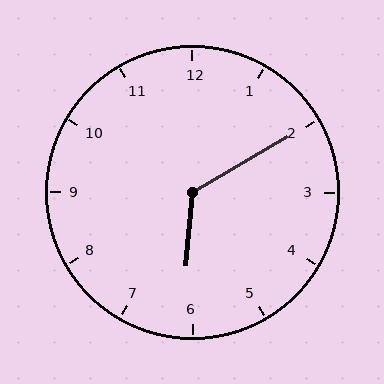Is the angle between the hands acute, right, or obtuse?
It is obtuse.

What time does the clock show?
6:10.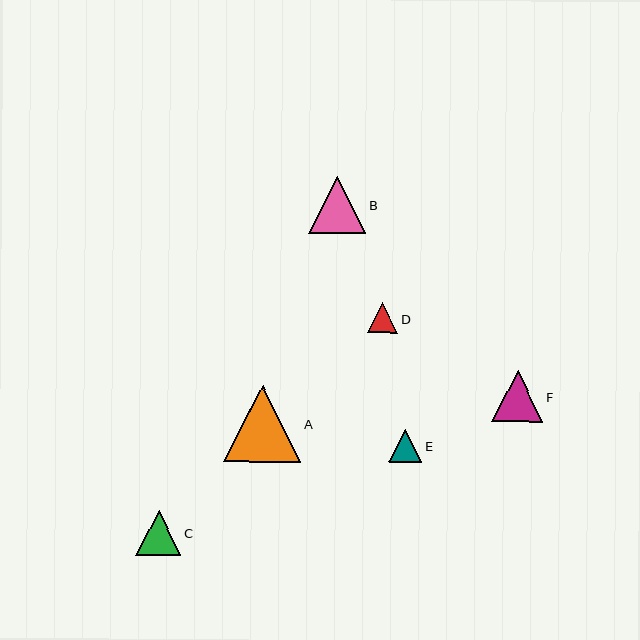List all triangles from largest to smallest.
From largest to smallest: A, B, F, C, E, D.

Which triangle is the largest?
Triangle A is the largest with a size of approximately 77 pixels.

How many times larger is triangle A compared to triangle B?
Triangle A is approximately 1.3 times the size of triangle B.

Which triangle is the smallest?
Triangle D is the smallest with a size of approximately 31 pixels.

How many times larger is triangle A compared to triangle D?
Triangle A is approximately 2.5 times the size of triangle D.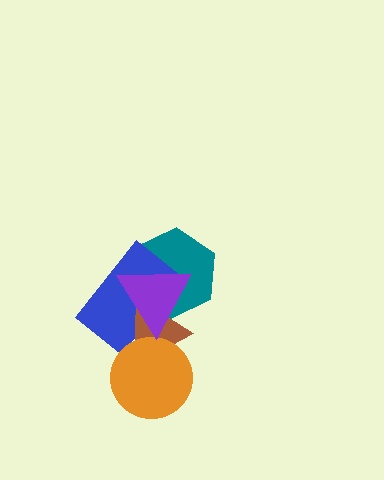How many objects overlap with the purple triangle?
3 objects overlap with the purple triangle.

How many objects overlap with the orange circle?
1 object overlaps with the orange circle.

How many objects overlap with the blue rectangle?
3 objects overlap with the blue rectangle.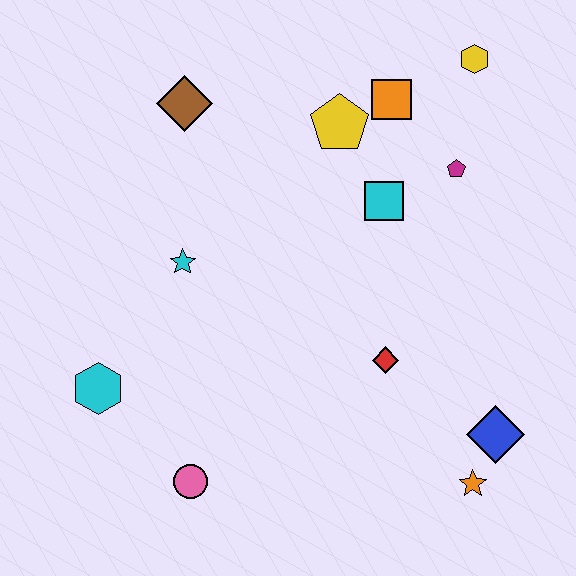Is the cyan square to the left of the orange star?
Yes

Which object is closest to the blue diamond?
The orange star is closest to the blue diamond.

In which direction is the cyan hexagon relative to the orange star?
The cyan hexagon is to the left of the orange star.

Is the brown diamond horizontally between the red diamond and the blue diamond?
No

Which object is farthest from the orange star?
The brown diamond is farthest from the orange star.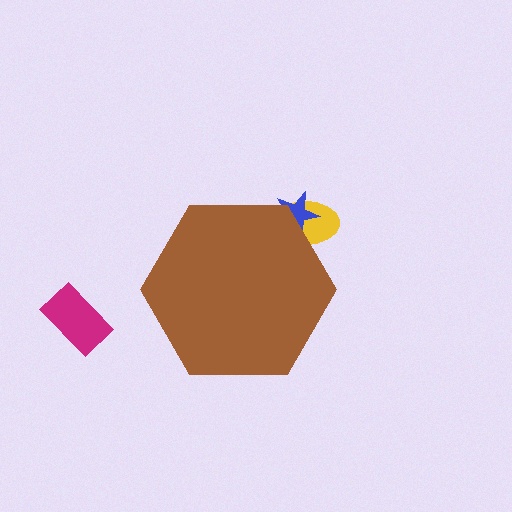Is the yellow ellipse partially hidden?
Yes, the yellow ellipse is partially hidden behind the brown hexagon.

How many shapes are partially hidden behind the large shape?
2 shapes are partially hidden.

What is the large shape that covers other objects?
A brown hexagon.